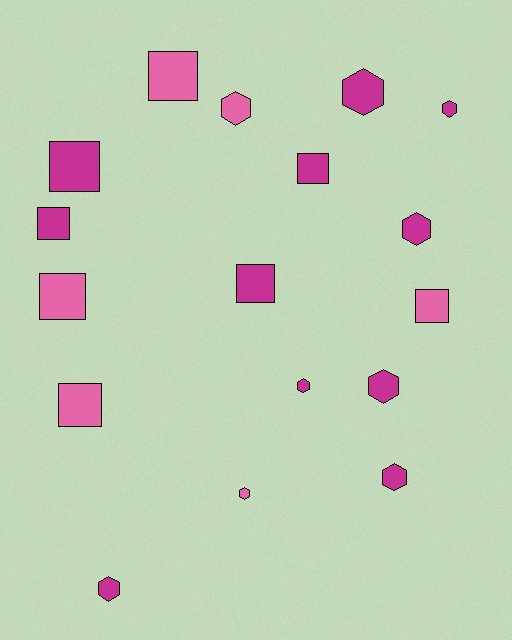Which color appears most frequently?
Magenta, with 11 objects.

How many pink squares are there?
There are 4 pink squares.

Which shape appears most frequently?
Hexagon, with 9 objects.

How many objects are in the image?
There are 17 objects.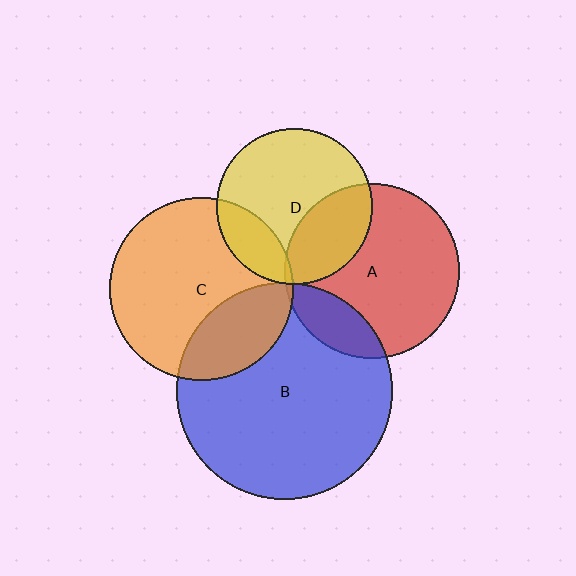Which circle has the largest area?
Circle B (blue).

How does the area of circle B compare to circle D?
Approximately 1.9 times.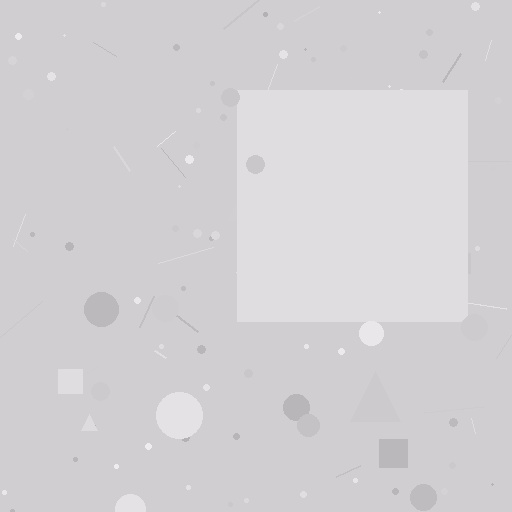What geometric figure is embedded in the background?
A square is embedded in the background.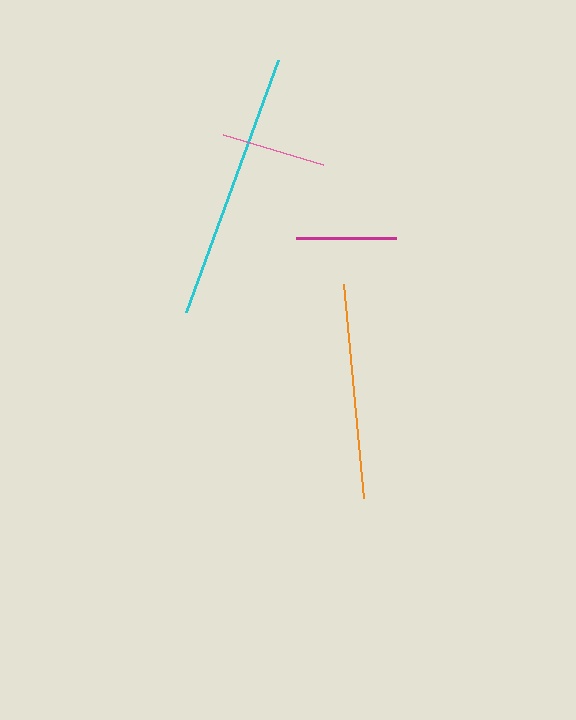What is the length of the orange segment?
The orange segment is approximately 215 pixels long.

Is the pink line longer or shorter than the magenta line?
The pink line is longer than the magenta line.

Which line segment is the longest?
The cyan line is the longest at approximately 268 pixels.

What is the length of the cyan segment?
The cyan segment is approximately 268 pixels long.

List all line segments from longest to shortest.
From longest to shortest: cyan, orange, pink, magenta.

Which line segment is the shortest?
The magenta line is the shortest at approximately 101 pixels.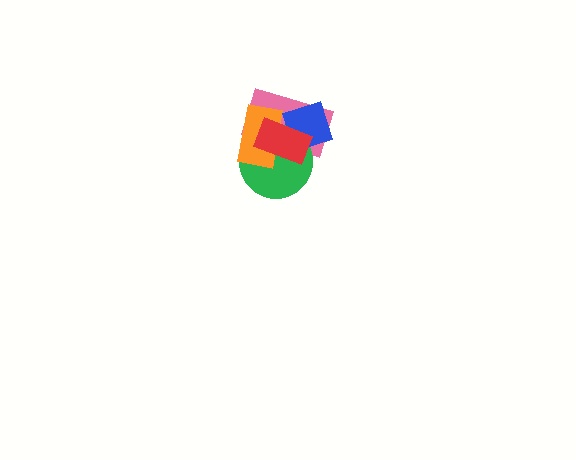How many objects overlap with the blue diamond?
4 objects overlap with the blue diamond.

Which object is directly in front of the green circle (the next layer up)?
The orange rectangle is directly in front of the green circle.